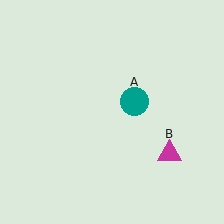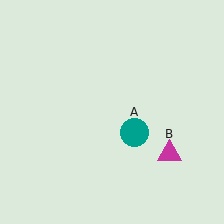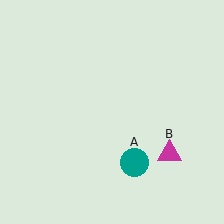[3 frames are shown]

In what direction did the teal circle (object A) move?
The teal circle (object A) moved down.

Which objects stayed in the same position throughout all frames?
Magenta triangle (object B) remained stationary.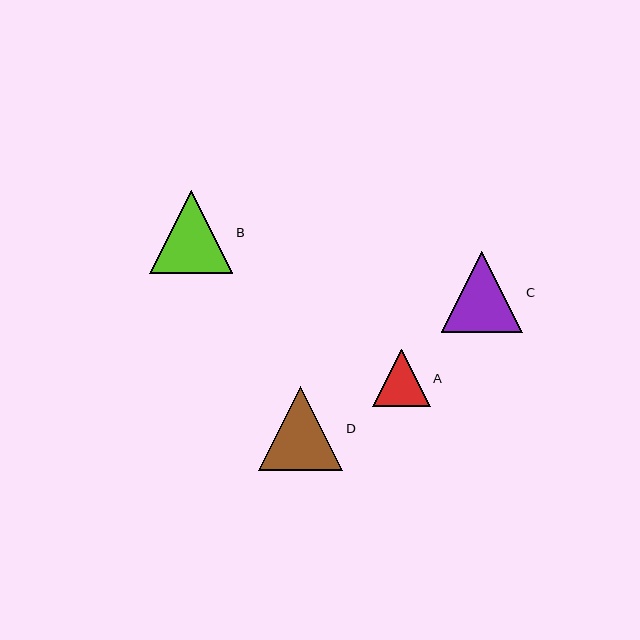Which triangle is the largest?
Triangle D is the largest with a size of approximately 84 pixels.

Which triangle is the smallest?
Triangle A is the smallest with a size of approximately 58 pixels.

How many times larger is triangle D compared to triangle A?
Triangle D is approximately 1.5 times the size of triangle A.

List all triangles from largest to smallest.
From largest to smallest: D, B, C, A.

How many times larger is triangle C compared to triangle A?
Triangle C is approximately 1.4 times the size of triangle A.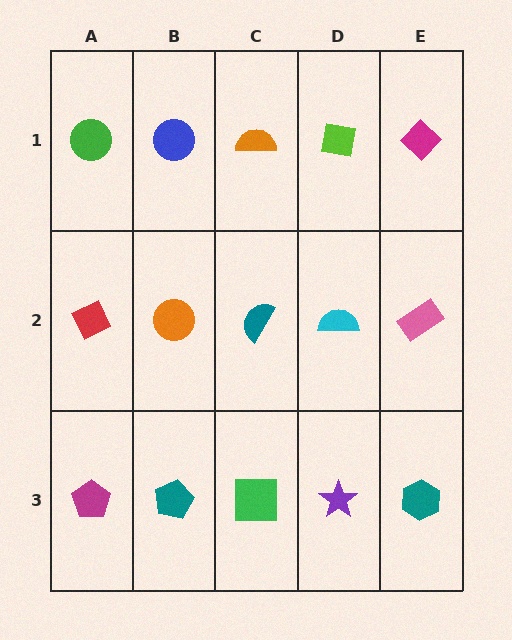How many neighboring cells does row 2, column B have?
4.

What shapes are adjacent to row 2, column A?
A green circle (row 1, column A), a magenta pentagon (row 3, column A), an orange circle (row 2, column B).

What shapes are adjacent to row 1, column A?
A red diamond (row 2, column A), a blue circle (row 1, column B).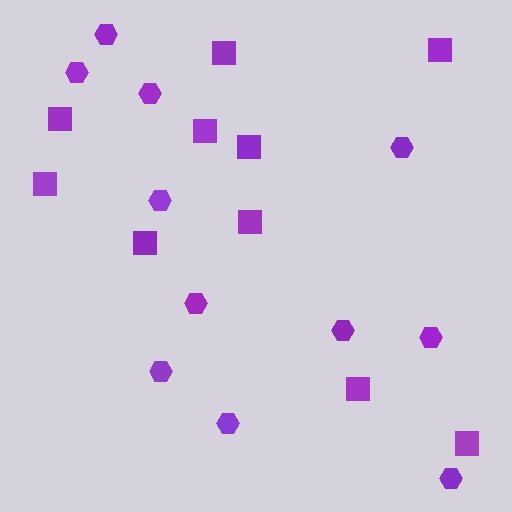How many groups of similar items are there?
There are 2 groups: one group of squares (10) and one group of hexagons (11).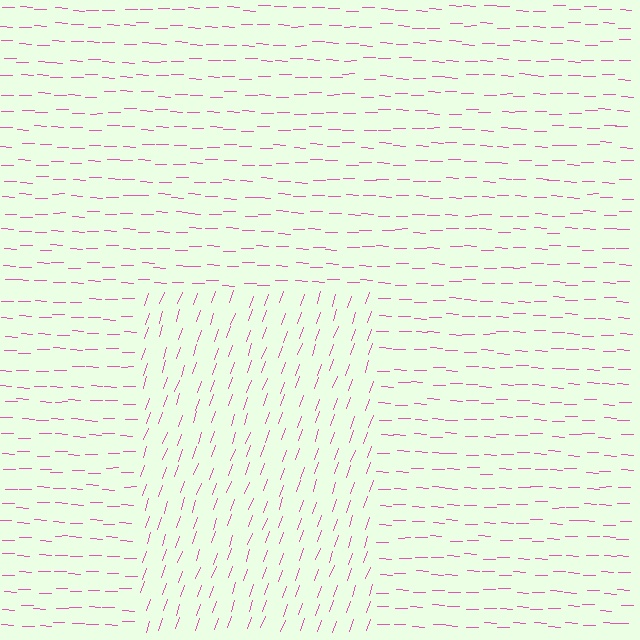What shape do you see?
I see a rectangle.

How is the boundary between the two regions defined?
The boundary is defined purely by a change in line orientation (approximately 72 degrees difference). All lines are the same color and thickness.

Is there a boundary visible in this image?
Yes, there is a texture boundary formed by a change in line orientation.